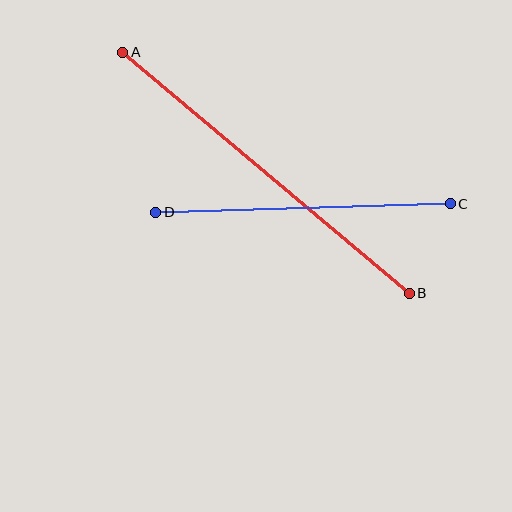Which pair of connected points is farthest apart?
Points A and B are farthest apart.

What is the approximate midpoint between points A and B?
The midpoint is at approximately (266, 173) pixels.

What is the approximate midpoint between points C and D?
The midpoint is at approximately (303, 208) pixels.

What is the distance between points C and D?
The distance is approximately 294 pixels.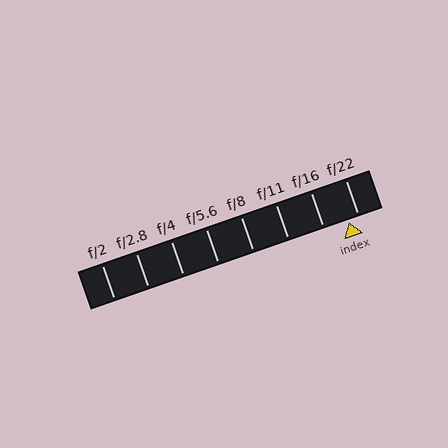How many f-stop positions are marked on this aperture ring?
There are 8 f-stop positions marked.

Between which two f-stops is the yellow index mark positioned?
The index mark is between f/16 and f/22.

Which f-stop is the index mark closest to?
The index mark is closest to f/22.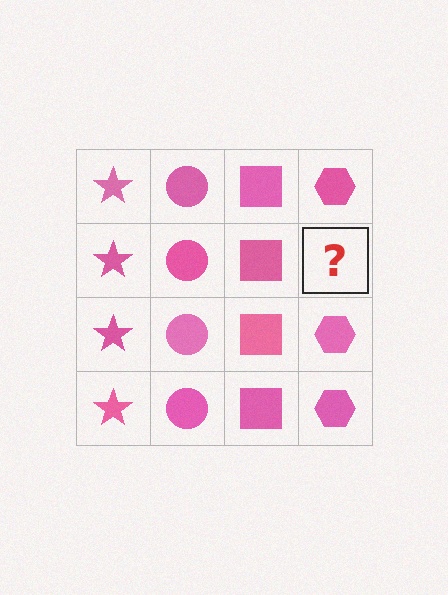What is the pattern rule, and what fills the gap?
The rule is that each column has a consistent shape. The gap should be filled with a pink hexagon.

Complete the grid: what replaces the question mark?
The question mark should be replaced with a pink hexagon.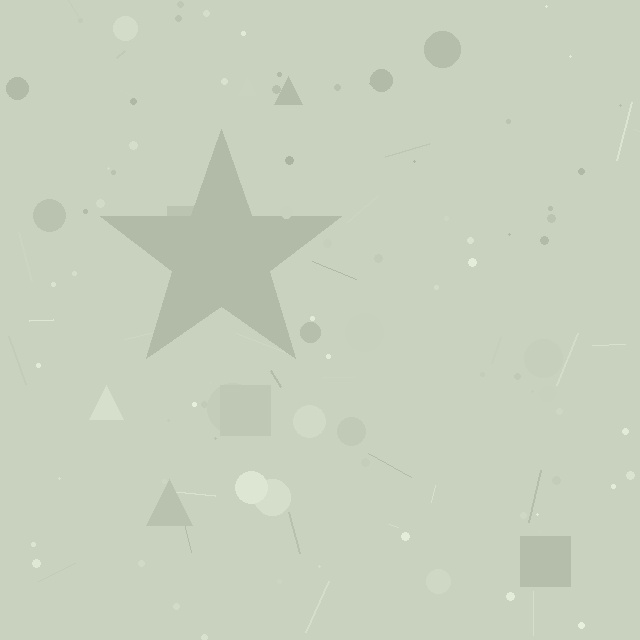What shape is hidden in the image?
A star is hidden in the image.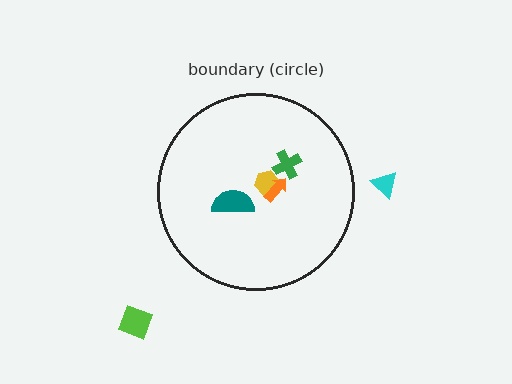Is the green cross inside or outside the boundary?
Inside.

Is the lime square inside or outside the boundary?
Outside.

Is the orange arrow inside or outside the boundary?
Inside.